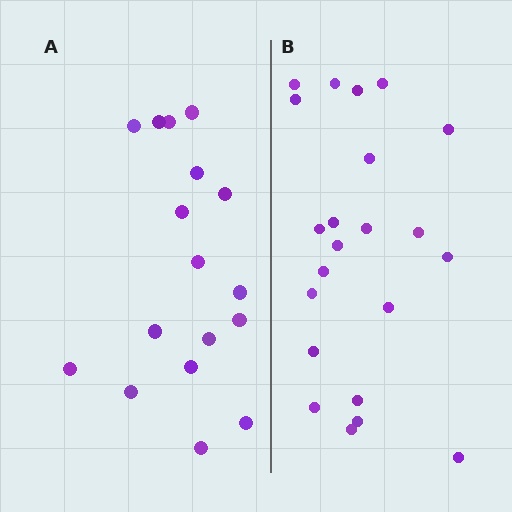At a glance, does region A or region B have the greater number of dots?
Region B (the right region) has more dots.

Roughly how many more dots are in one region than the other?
Region B has about 5 more dots than region A.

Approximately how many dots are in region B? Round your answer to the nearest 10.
About 20 dots. (The exact count is 22, which rounds to 20.)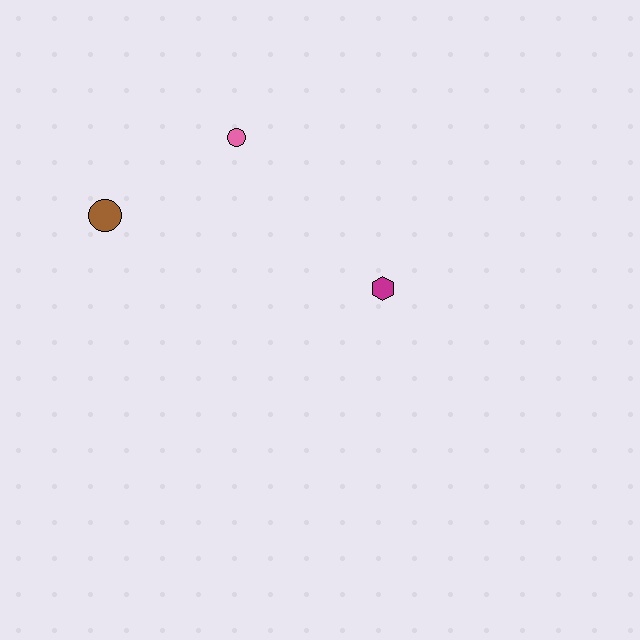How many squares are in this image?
There are no squares.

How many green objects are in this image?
There are no green objects.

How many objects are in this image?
There are 3 objects.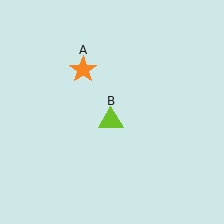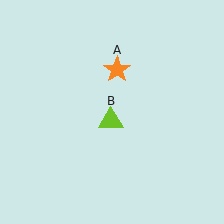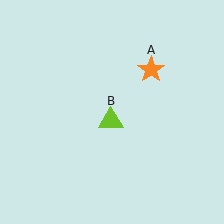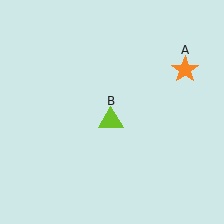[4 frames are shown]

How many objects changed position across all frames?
1 object changed position: orange star (object A).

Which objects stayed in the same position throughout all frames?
Lime triangle (object B) remained stationary.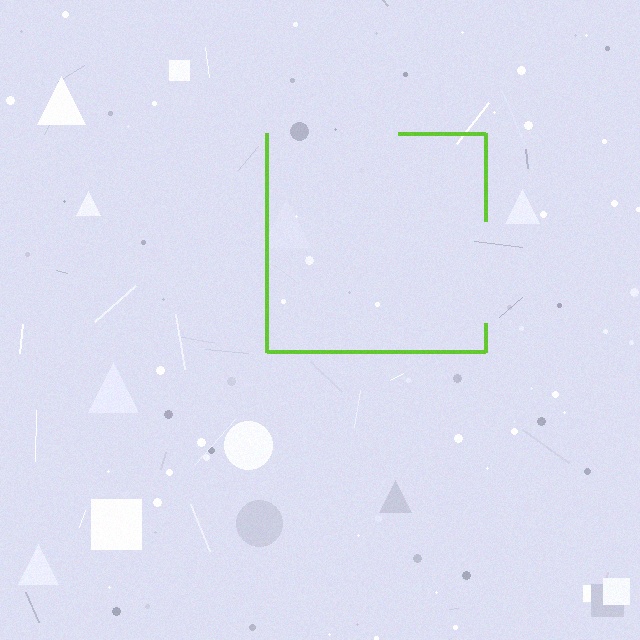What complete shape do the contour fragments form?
The contour fragments form a square.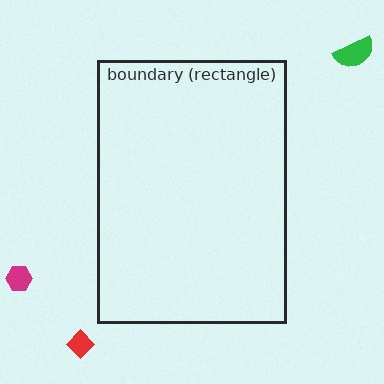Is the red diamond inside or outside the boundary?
Outside.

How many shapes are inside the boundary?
0 inside, 3 outside.